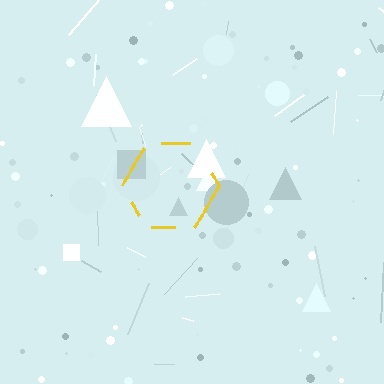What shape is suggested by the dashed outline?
The dashed outline suggests a hexagon.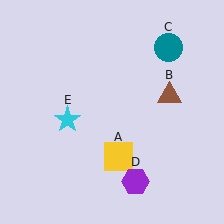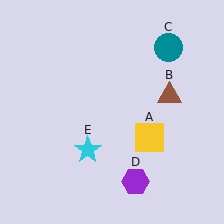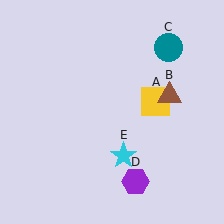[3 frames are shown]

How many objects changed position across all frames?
2 objects changed position: yellow square (object A), cyan star (object E).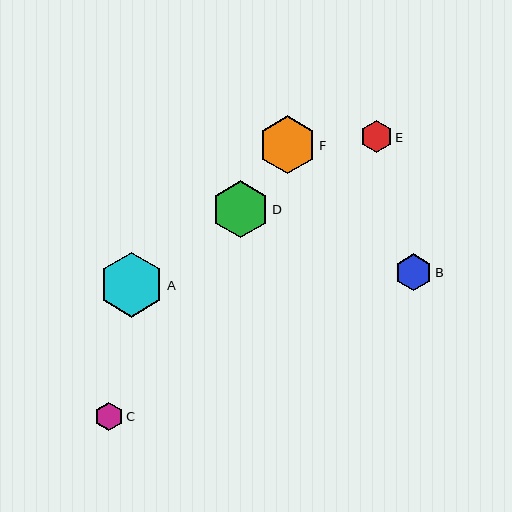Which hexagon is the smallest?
Hexagon C is the smallest with a size of approximately 28 pixels.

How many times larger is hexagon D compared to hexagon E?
Hexagon D is approximately 1.8 times the size of hexagon E.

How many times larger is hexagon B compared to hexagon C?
Hexagon B is approximately 1.3 times the size of hexagon C.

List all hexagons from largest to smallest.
From largest to smallest: A, F, D, B, E, C.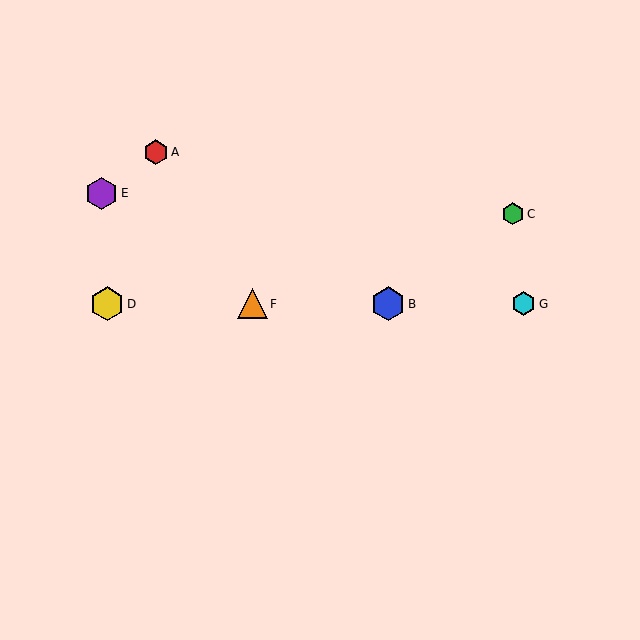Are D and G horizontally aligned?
Yes, both are at y≈304.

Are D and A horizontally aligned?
No, D is at y≈304 and A is at y≈152.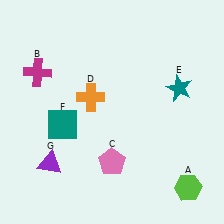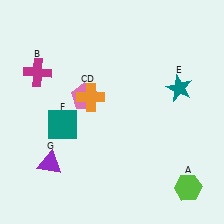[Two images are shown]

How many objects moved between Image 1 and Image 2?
1 object moved between the two images.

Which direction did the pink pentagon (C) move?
The pink pentagon (C) moved up.